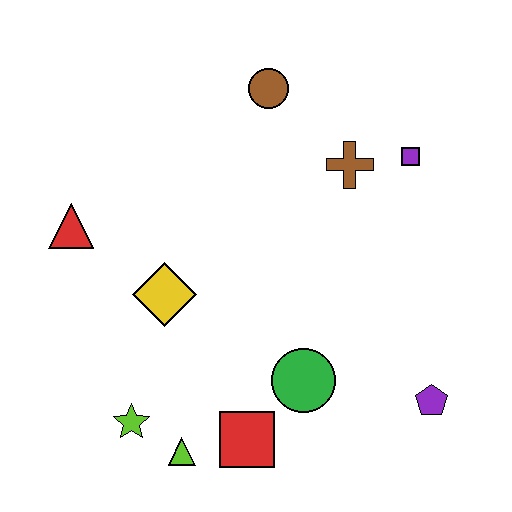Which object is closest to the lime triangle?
The lime star is closest to the lime triangle.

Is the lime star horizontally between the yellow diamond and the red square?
No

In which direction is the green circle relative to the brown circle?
The green circle is below the brown circle.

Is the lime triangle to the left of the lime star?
No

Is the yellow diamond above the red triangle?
No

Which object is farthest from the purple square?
The lime star is farthest from the purple square.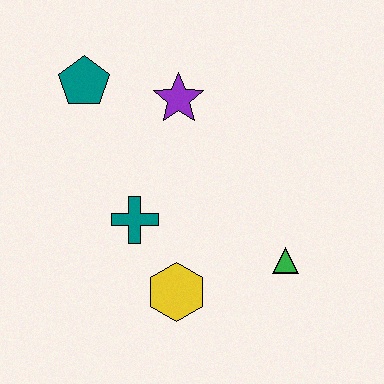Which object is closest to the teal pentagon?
The purple star is closest to the teal pentagon.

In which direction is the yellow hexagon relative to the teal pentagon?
The yellow hexagon is below the teal pentagon.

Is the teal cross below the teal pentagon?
Yes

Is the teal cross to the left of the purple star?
Yes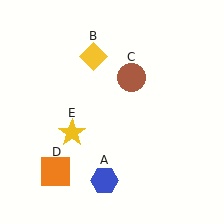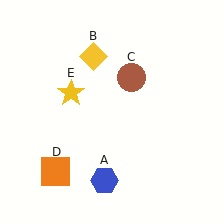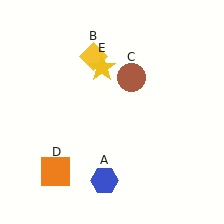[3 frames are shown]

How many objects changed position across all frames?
1 object changed position: yellow star (object E).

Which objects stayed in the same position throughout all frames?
Blue hexagon (object A) and yellow diamond (object B) and brown circle (object C) and orange square (object D) remained stationary.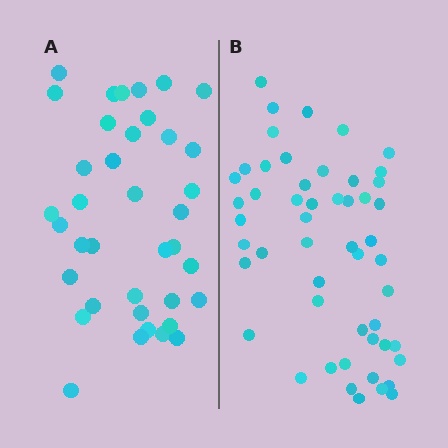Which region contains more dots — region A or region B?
Region B (the right region) has more dots.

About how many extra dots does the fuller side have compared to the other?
Region B has approximately 15 more dots than region A.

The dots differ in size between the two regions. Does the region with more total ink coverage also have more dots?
No. Region A has more total ink coverage because its dots are larger, but region B actually contains more individual dots. Total area can be misleading — the number of items is what matters here.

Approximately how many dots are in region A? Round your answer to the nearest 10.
About 40 dots. (The exact count is 38, which rounds to 40.)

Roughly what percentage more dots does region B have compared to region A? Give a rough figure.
About 35% more.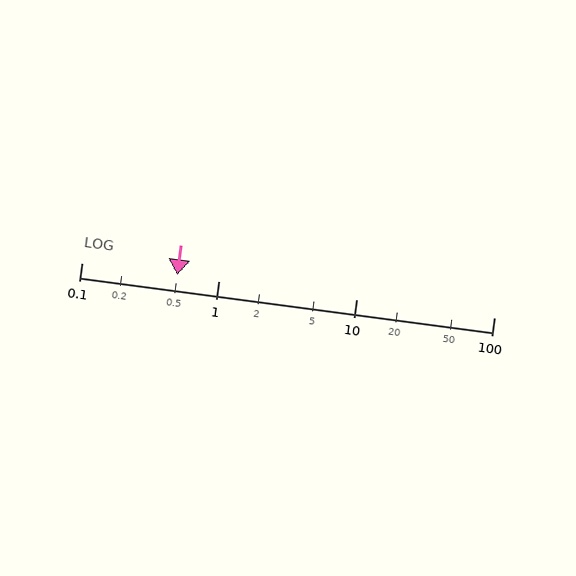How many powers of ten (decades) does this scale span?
The scale spans 3 decades, from 0.1 to 100.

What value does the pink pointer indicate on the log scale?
The pointer indicates approximately 0.5.